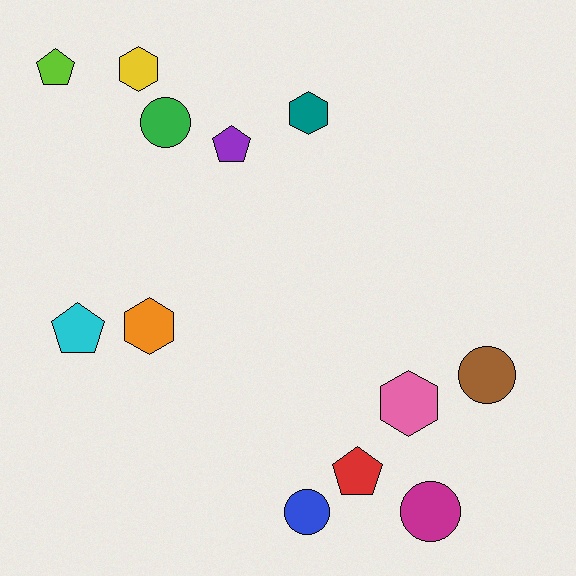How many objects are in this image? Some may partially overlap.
There are 12 objects.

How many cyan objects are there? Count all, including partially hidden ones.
There is 1 cyan object.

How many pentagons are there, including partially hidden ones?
There are 4 pentagons.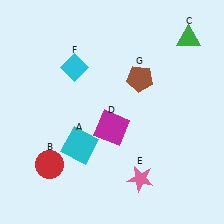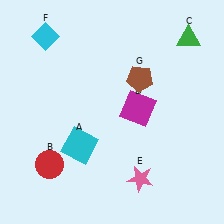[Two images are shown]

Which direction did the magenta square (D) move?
The magenta square (D) moved right.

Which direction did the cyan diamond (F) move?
The cyan diamond (F) moved up.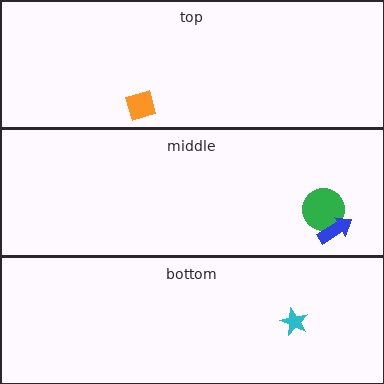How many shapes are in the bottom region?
1.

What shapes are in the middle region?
The green circle, the blue arrow.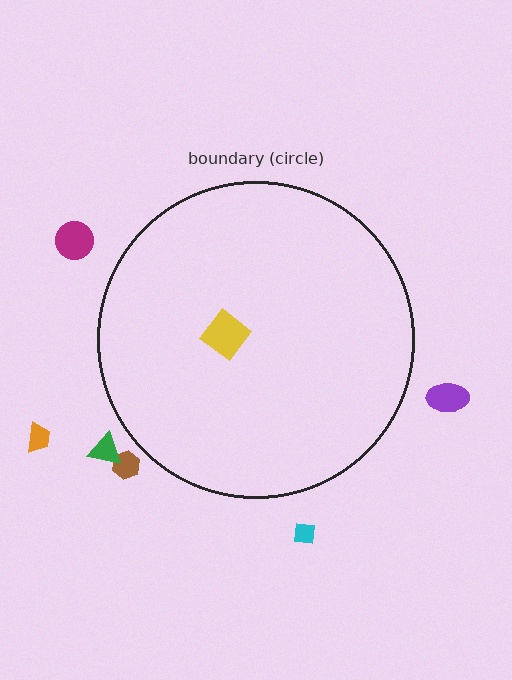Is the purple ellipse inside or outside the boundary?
Outside.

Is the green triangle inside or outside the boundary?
Outside.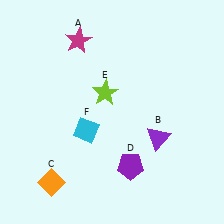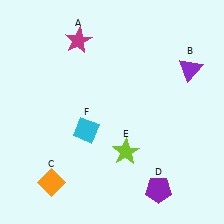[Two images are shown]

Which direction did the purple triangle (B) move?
The purple triangle (B) moved up.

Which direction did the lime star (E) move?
The lime star (E) moved down.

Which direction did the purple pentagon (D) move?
The purple pentagon (D) moved right.